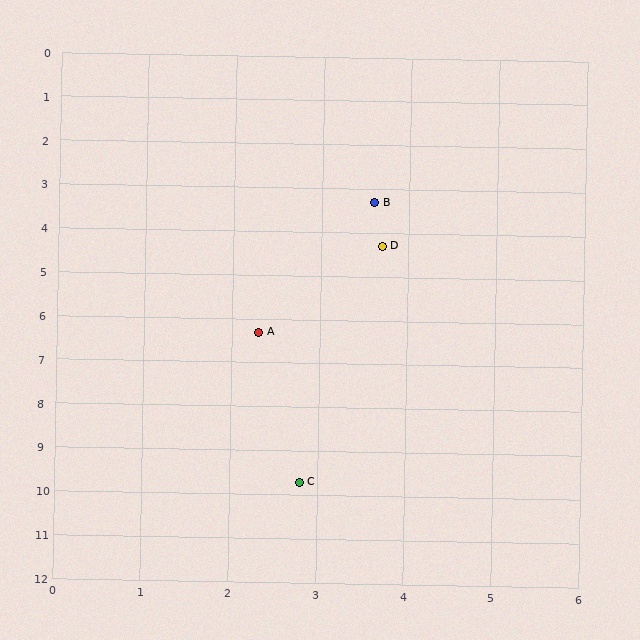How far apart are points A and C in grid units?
Points A and C are about 3.4 grid units apart.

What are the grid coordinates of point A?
Point A is at approximately (2.3, 6.3).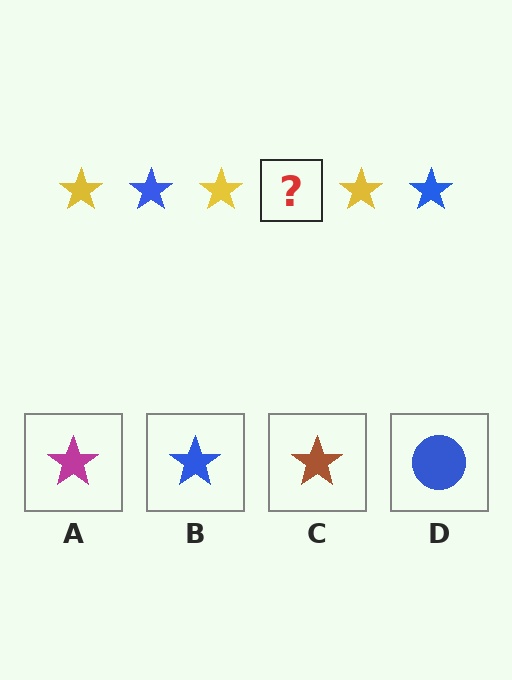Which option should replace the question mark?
Option B.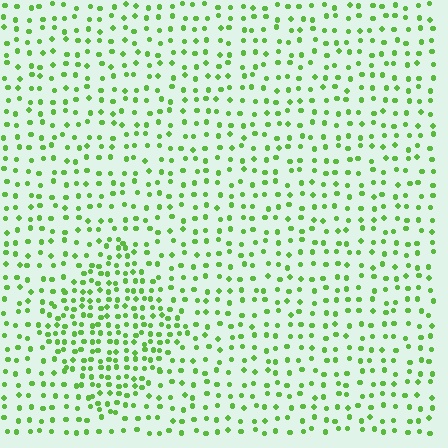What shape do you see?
I see a diamond.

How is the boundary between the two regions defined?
The boundary is defined by a change in element density (approximately 1.9x ratio). All elements are the same color, size, and shape.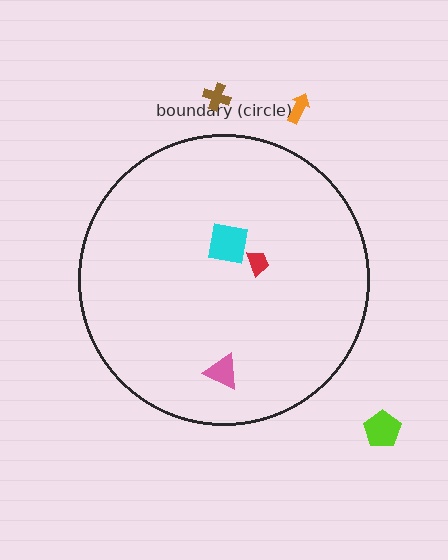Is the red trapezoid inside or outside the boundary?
Inside.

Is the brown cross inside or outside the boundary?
Outside.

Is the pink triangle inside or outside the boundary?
Inside.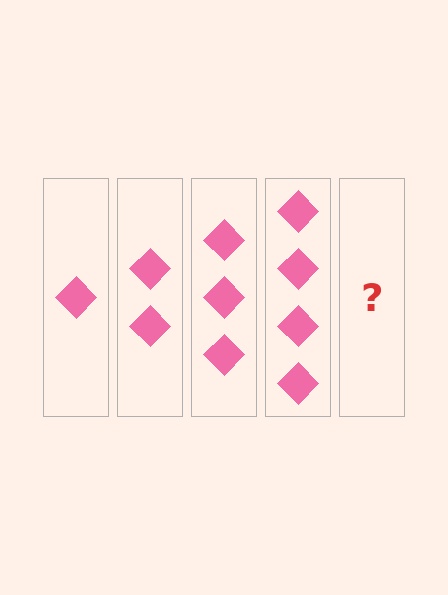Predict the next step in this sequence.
The next step is 5 diamonds.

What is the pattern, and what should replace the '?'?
The pattern is that each step adds one more diamond. The '?' should be 5 diamonds.